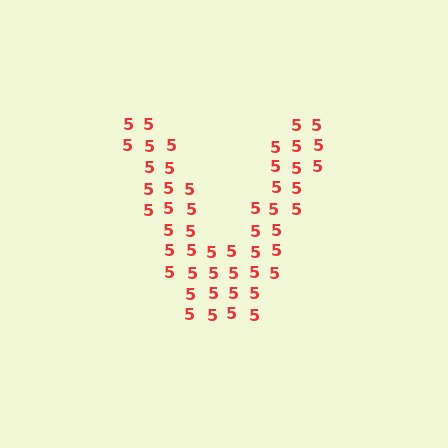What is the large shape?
The large shape is the letter V.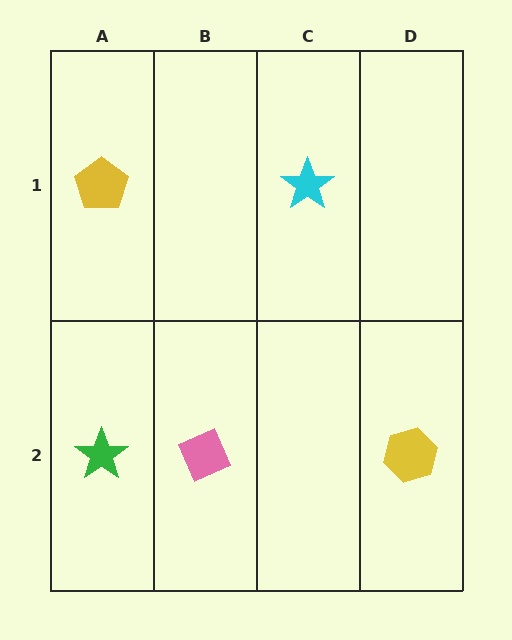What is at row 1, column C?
A cyan star.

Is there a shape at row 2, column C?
No, that cell is empty.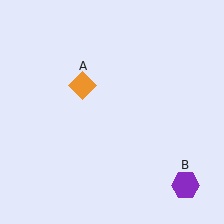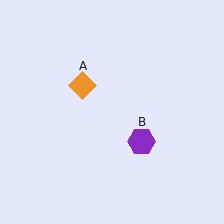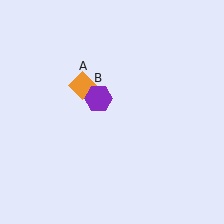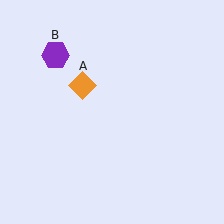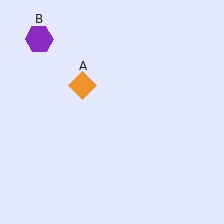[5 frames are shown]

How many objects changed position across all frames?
1 object changed position: purple hexagon (object B).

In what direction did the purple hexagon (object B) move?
The purple hexagon (object B) moved up and to the left.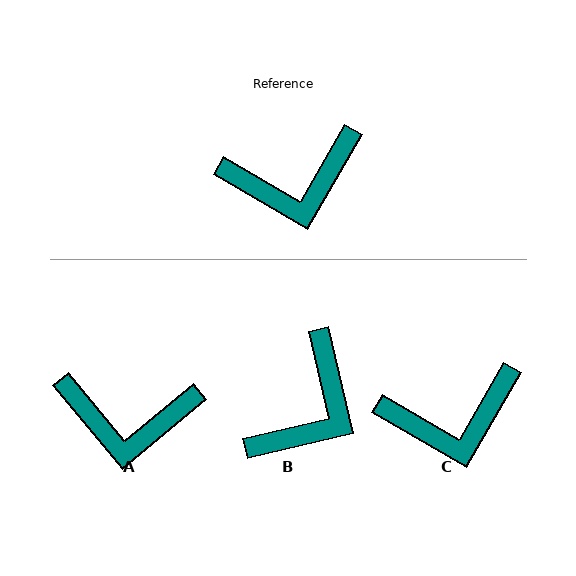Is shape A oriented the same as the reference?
No, it is off by about 20 degrees.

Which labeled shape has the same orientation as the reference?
C.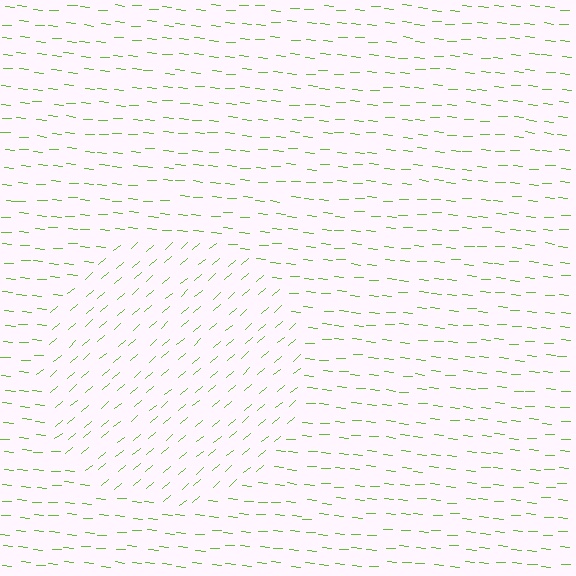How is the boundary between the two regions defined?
The boundary is defined purely by a change in line orientation (approximately 45 degrees difference). All lines are the same color and thickness.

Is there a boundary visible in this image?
Yes, there is a texture boundary formed by a change in line orientation.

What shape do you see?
I see a circle.